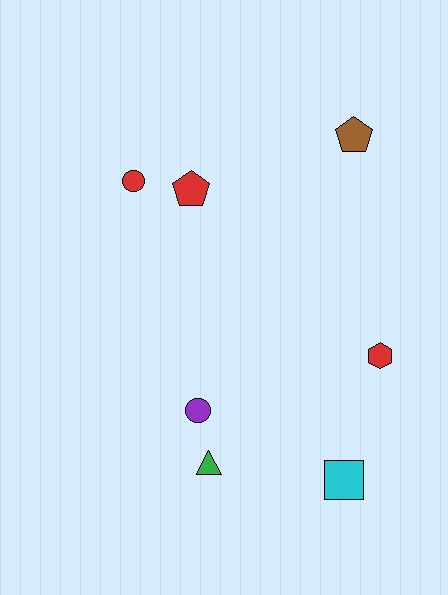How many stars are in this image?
There are no stars.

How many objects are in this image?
There are 7 objects.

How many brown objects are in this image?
There is 1 brown object.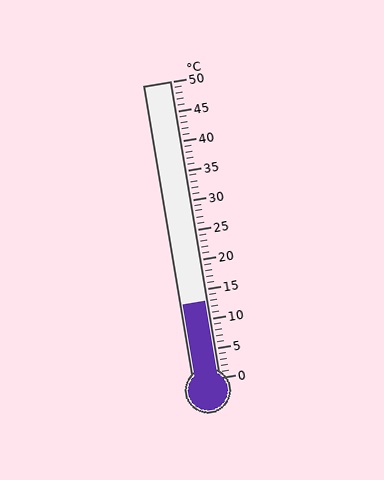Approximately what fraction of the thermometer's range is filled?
The thermometer is filled to approximately 25% of its range.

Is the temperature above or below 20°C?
The temperature is below 20°C.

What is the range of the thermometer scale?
The thermometer scale ranges from 0°C to 50°C.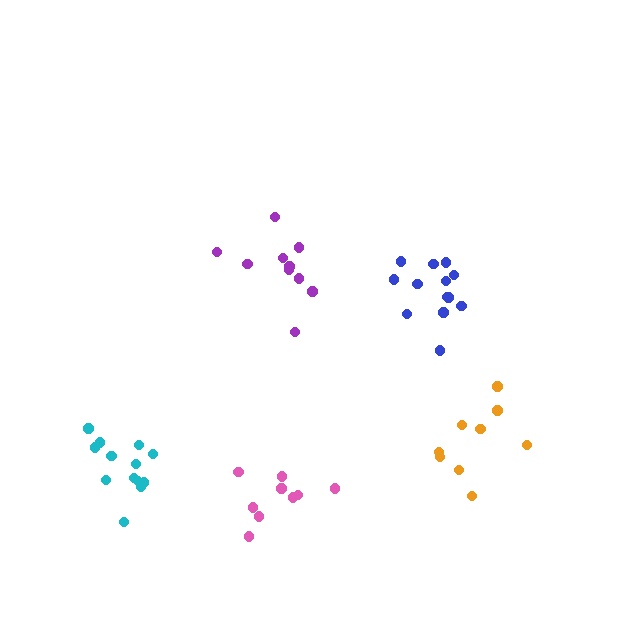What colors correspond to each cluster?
The clusters are colored: blue, cyan, orange, purple, pink.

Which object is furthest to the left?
The cyan cluster is leftmost.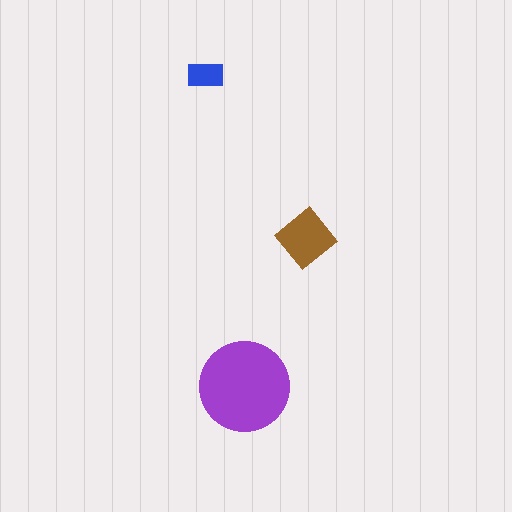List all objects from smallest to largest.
The blue rectangle, the brown diamond, the purple circle.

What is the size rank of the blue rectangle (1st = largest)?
3rd.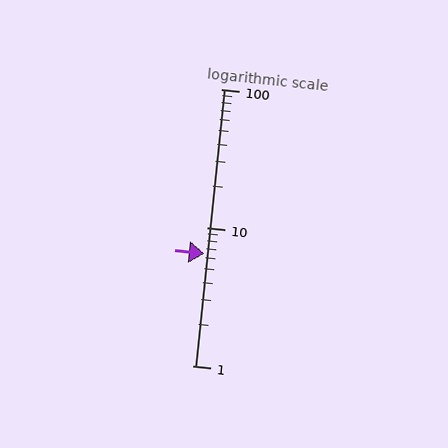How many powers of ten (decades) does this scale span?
The scale spans 2 decades, from 1 to 100.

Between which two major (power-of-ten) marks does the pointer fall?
The pointer is between 1 and 10.